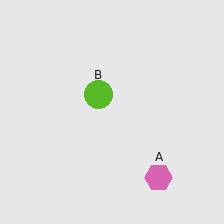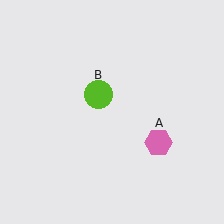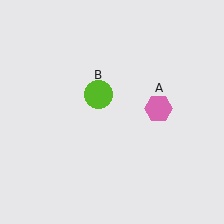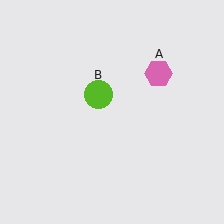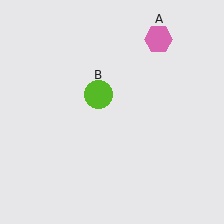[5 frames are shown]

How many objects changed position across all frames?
1 object changed position: pink hexagon (object A).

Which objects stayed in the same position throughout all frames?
Lime circle (object B) remained stationary.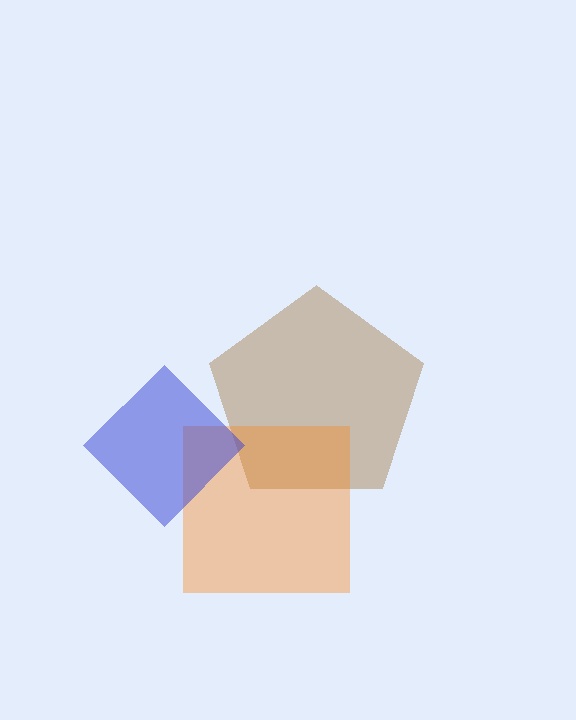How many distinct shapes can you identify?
There are 3 distinct shapes: a brown pentagon, an orange square, a blue diamond.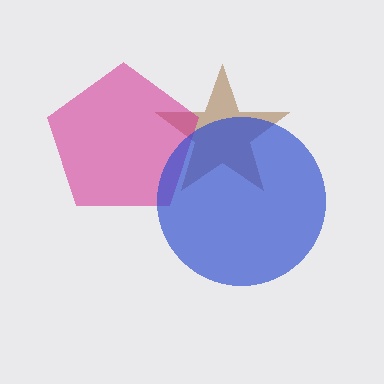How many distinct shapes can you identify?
There are 3 distinct shapes: a brown star, a magenta pentagon, a blue circle.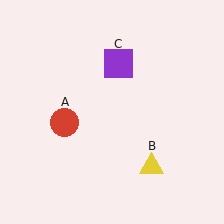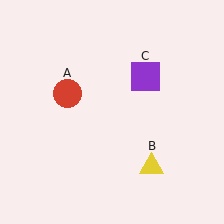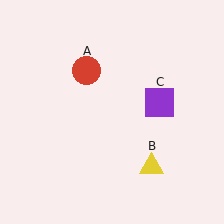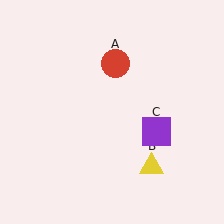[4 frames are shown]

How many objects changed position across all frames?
2 objects changed position: red circle (object A), purple square (object C).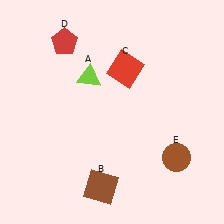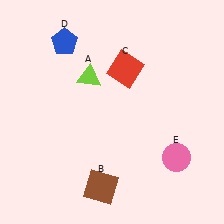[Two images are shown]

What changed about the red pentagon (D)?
In Image 1, D is red. In Image 2, it changed to blue.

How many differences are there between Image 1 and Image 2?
There are 2 differences between the two images.